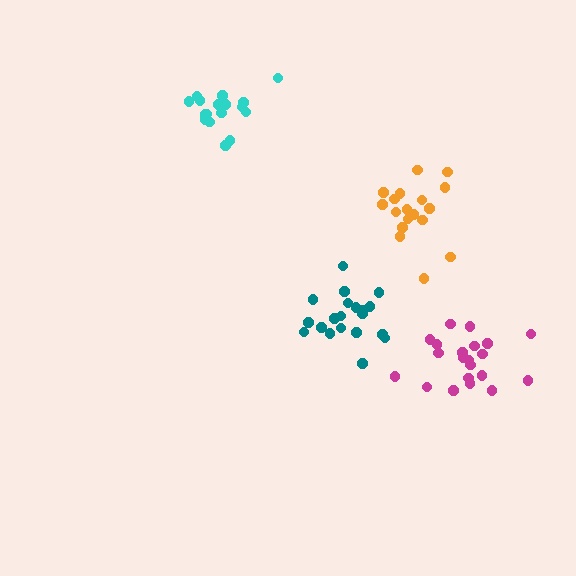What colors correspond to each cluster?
The clusters are colored: teal, orange, cyan, magenta.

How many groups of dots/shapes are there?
There are 4 groups.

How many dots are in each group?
Group 1: 20 dots, Group 2: 18 dots, Group 3: 17 dots, Group 4: 21 dots (76 total).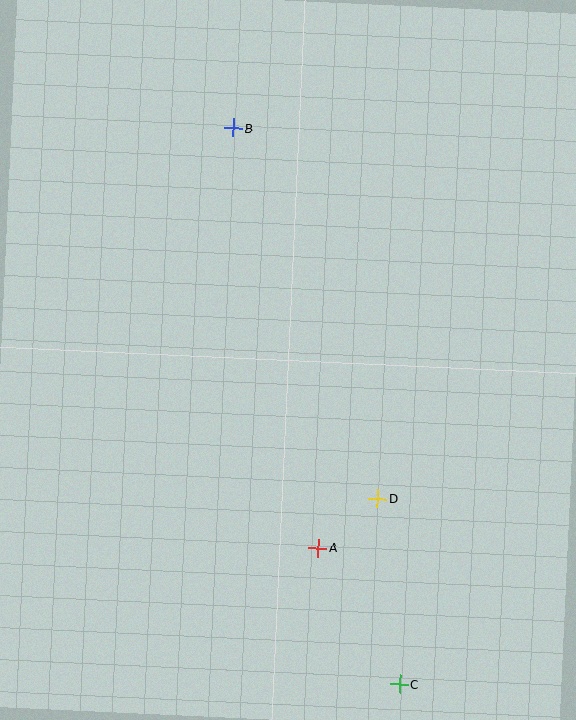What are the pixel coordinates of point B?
Point B is at (234, 128).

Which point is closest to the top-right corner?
Point B is closest to the top-right corner.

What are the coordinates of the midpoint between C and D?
The midpoint between C and D is at (389, 591).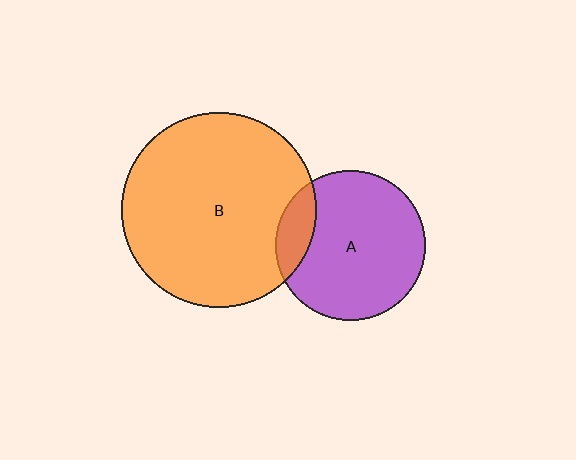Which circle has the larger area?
Circle B (orange).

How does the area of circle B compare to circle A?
Approximately 1.7 times.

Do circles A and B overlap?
Yes.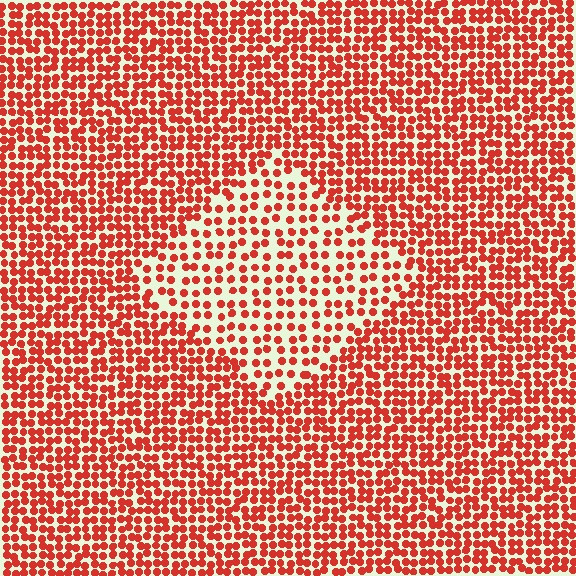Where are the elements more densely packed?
The elements are more densely packed outside the diamond boundary.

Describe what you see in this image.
The image contains small red elements arranged at two different densities. A diamond-shaped region is visible where the elements are less densely packed than the surrounding area.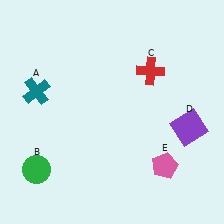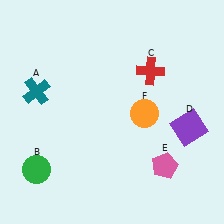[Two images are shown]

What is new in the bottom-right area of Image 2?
An orange circle (F) was added in the bottom-right area of Image 2.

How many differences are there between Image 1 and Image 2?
There is 1 difference between the two images.